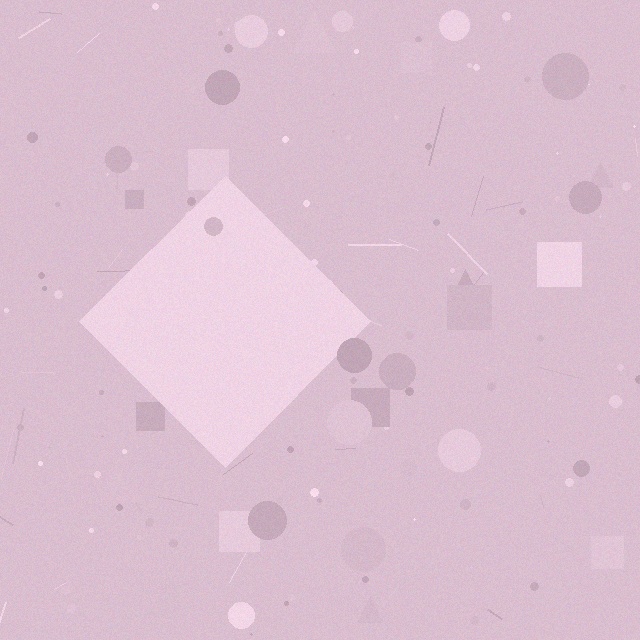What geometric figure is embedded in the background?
A diamond is embedded in the background.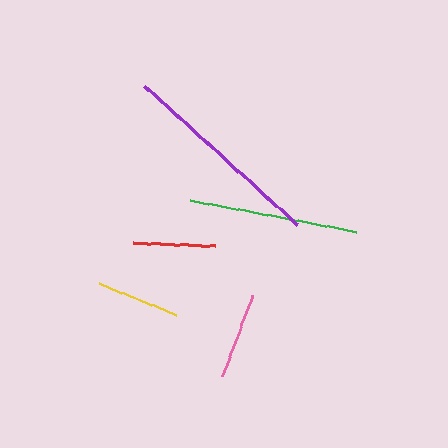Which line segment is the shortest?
The red line is the shortest at approximately 82 pixels.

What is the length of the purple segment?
The purple segment is approximately 206 pixels long.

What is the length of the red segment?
The red segment is approximately 82 pixels long.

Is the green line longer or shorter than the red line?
The green line is longer than the red line.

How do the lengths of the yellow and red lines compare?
The yellow and red lines are approximately the same length.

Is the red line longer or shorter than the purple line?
The purple line is longer than the red line.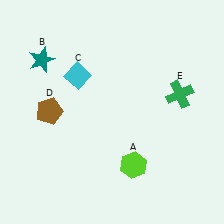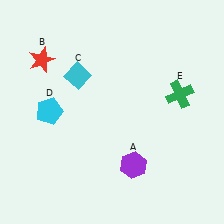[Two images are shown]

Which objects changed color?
A changed from lime to purple. B changed from teal to red. D changed from brown to cyan.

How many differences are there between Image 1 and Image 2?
There are 3 differences between the two images.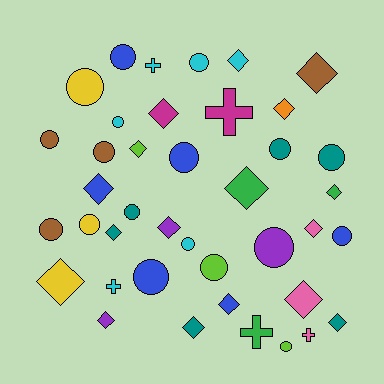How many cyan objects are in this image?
There are 6 cyan objects.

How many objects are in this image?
There are 40 objects.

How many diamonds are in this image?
There are 17 diamonds.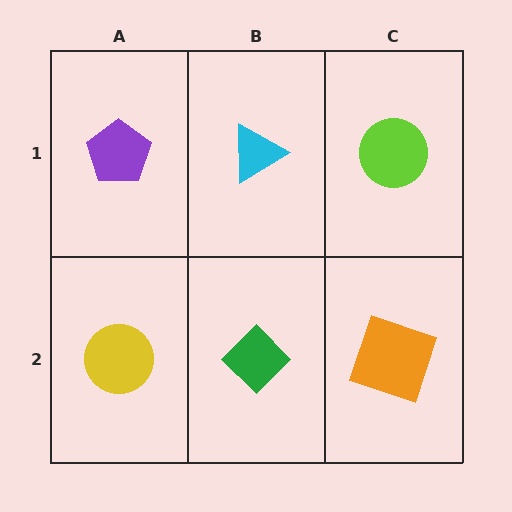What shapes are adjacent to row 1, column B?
A green diamond (row 2, column B), a purple pentagon (row 1, column A), a lime circle (row 1, column C).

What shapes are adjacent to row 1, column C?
An orange square (row 2, column C), a cyan triangle (row 1, column B).